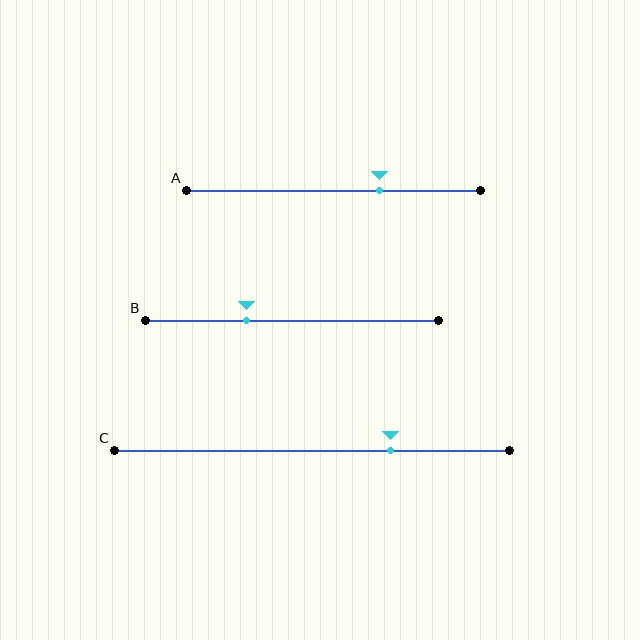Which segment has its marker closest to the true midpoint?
Segment B has its marker closest to the true midpoint.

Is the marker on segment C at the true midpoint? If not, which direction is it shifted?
No, the marker on segment C is shifted to the right by about 20% of the segment length.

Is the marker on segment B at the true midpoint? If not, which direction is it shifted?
No, the marker on segment B is shifted to the left by about 15% of the segment length.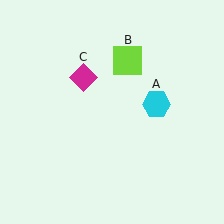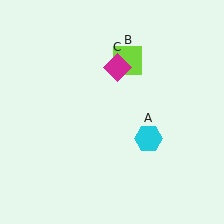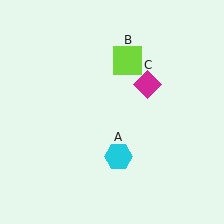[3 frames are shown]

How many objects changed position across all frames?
2 objects changed position: cyan hexagon (object A), magenta diamond (object C).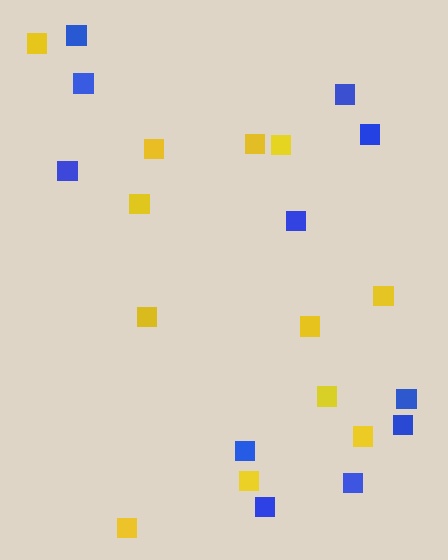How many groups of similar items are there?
There are 2 groups: one group of yellow squares (12) and one group of blue squares (11).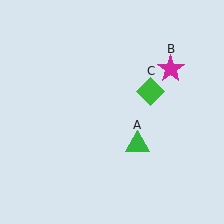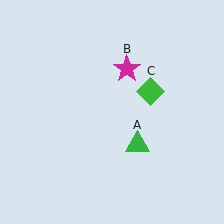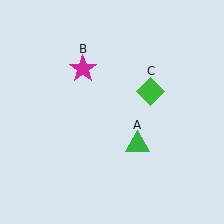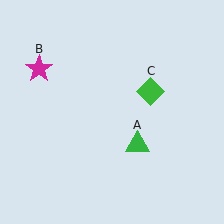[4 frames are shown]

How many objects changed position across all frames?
1 object changed position: magenta star (object B).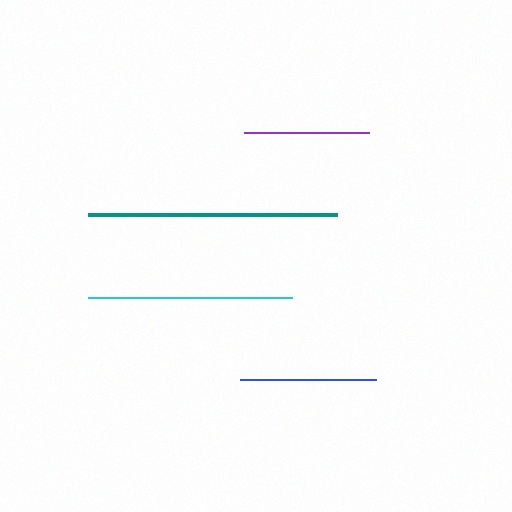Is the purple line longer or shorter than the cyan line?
The cyan line is longer than the purple line.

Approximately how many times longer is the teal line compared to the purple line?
The teal line is approximately 2.0 times the length of the purple line.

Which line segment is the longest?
The teal line is the longest at approximately 249 pixels.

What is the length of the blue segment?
The blue segment is approximately 136 pixels long.